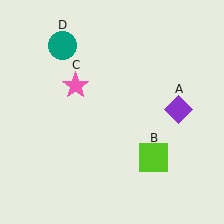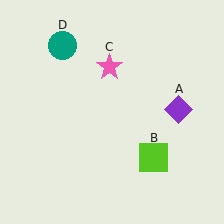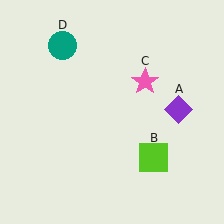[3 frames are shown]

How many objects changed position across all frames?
1 object changed position: pink star (object C).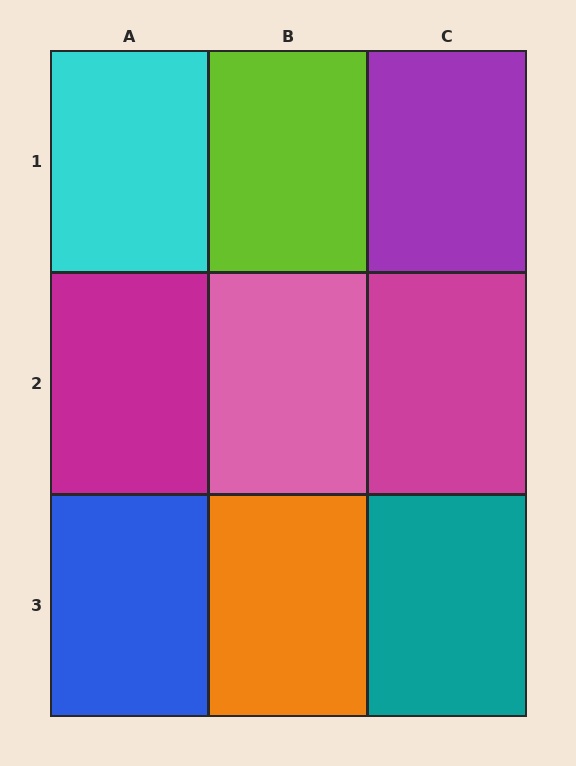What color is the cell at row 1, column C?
Purple.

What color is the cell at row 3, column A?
Blue.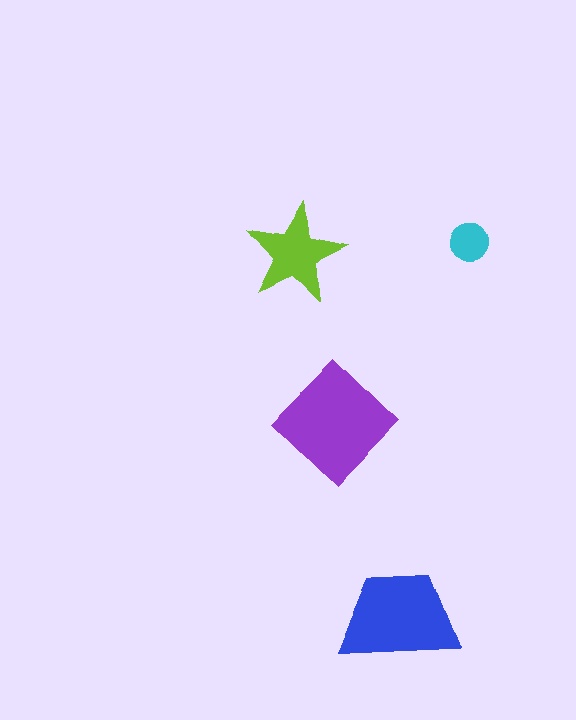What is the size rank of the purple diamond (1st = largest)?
1st.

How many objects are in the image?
There are 4 objects in the image.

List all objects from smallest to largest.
The cyan circle, the lime star, the blue trapezoid, the purple diamond.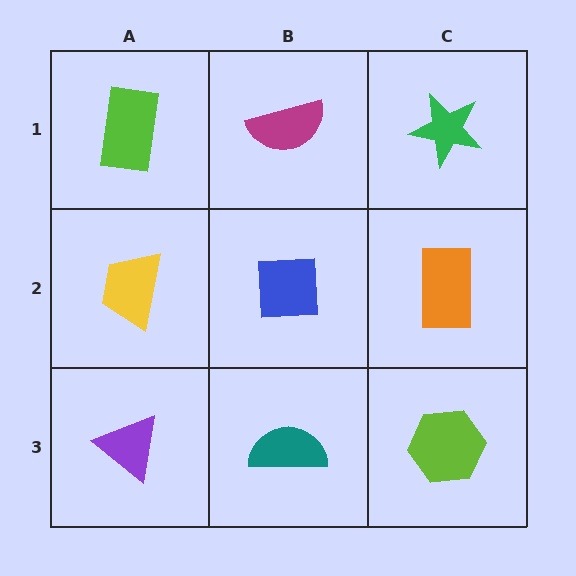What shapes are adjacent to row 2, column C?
A green star (row 1, column C), a lime hexagon (row 3, column C), a blue square (row 2, column B).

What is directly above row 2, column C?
A green star.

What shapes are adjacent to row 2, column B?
A magenta semicircle (row 1, column B), a teal semicircle (row 3, column B), a yellow trapezoid (row 2, column A), an orange rectangle (row 2, column C).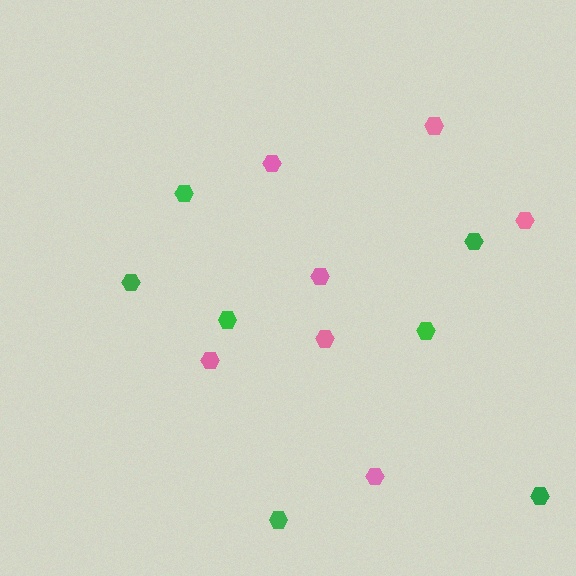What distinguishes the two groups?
There are 2 groups: one group of pink hexagons (7) and one group of green hexagons (7).